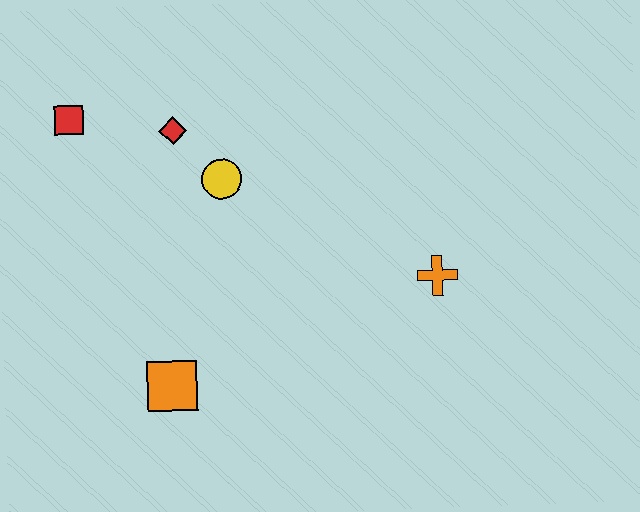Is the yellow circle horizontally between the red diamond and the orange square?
No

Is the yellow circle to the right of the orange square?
Yes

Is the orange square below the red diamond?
Yes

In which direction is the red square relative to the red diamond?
The red square is to the left of the red diamond.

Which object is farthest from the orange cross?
The red square is farthest from the orange cross.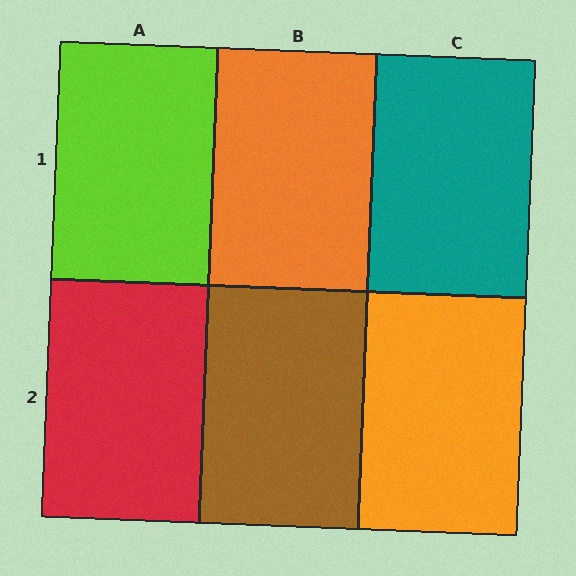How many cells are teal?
1 cell is teal.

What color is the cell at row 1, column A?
Lime.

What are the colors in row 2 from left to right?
Red, brown, orange.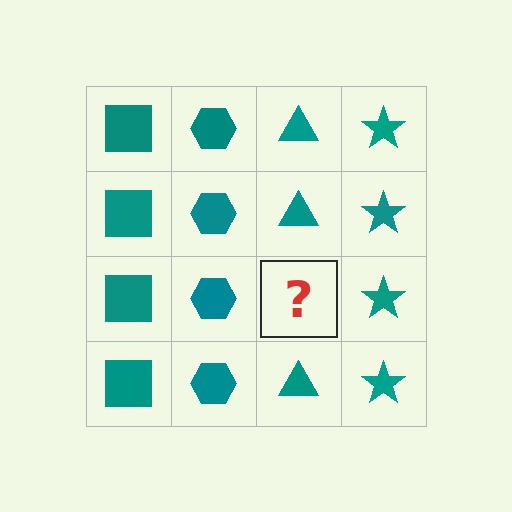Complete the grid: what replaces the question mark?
The question mark should be replaced with a teal triangle.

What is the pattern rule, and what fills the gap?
The rule is that each column has a consistent shape. The gap should be filled with a teal triangle.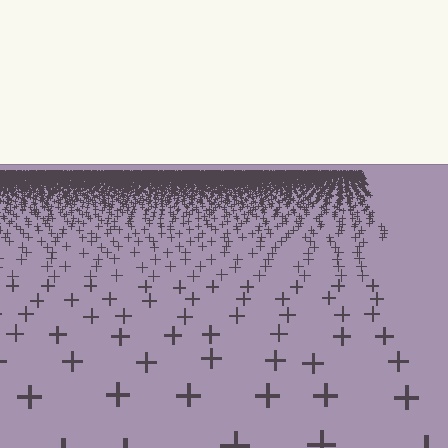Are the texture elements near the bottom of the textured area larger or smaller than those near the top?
Larger. Near the bottom, elements are closer to the viewer and appear at a bigger on-screen size.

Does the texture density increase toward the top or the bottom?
Density increases toward the top.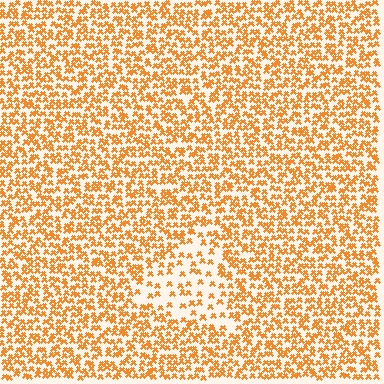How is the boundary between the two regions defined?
The boundary is defined by a change in element density (approximately 2.2x ratio). All elements are the same color, size, and shape.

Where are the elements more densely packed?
The elements are more densely packed outside the triangle boundary.